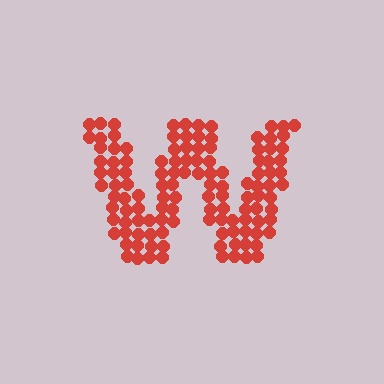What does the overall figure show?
The overall figure shows the letter W.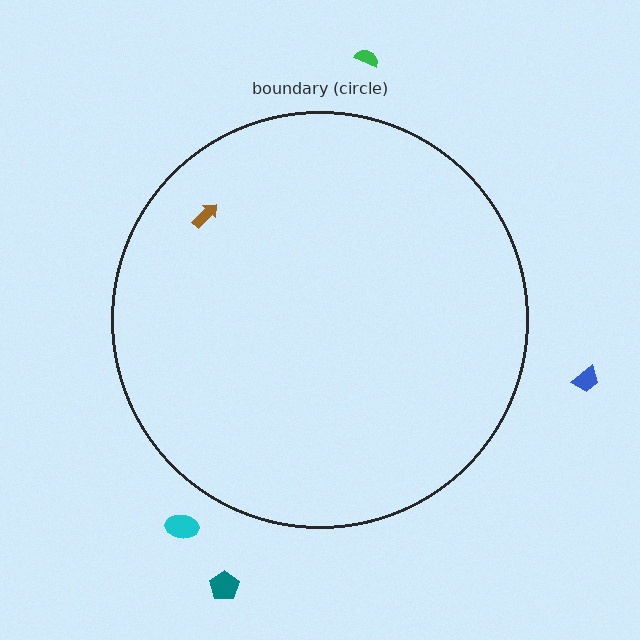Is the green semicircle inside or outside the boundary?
Outside.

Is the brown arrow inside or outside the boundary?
Inside.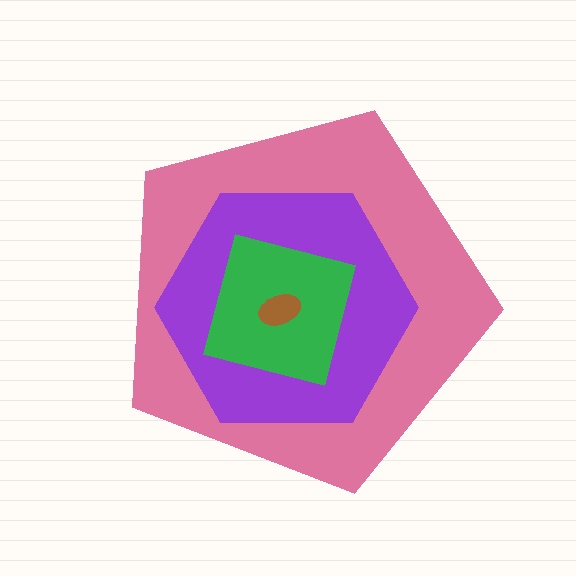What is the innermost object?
The brown ellipse.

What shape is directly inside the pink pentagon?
The purple hexagon.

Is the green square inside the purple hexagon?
Yes.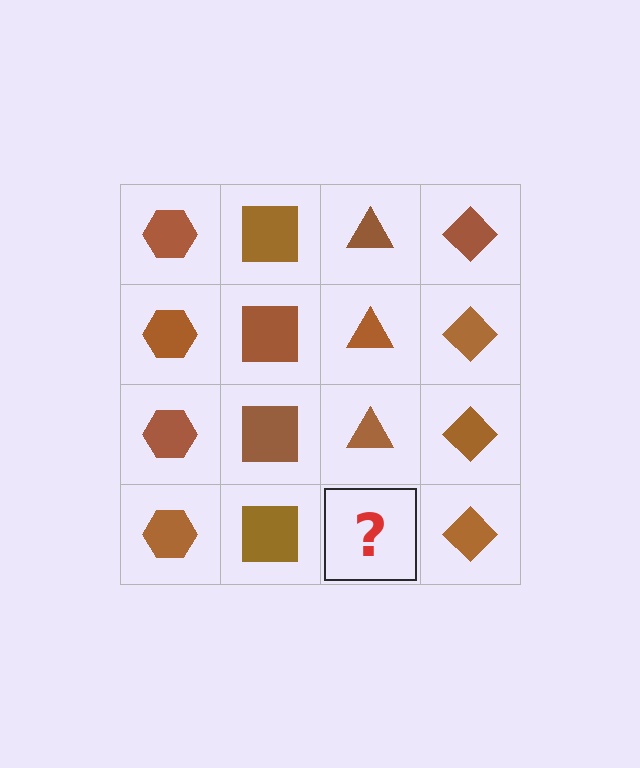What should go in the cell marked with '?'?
The missing cell should contain a brown triangle.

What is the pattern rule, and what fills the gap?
The rule is that each column has a consistent shape. The gap should be filled with a brown triangle.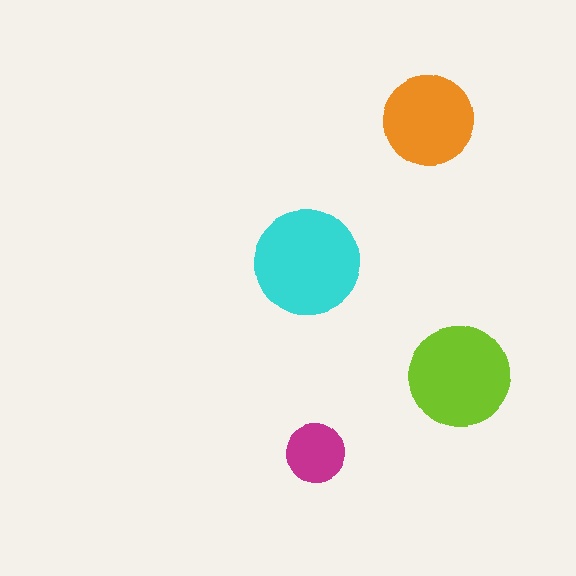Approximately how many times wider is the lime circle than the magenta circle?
About 1.5 times wider.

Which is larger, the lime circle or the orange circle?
The lime one.